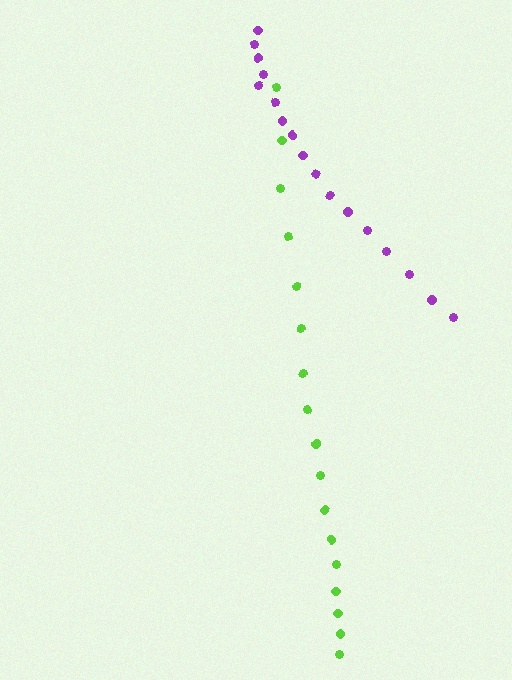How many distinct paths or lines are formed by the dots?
There are 2 distinct paths.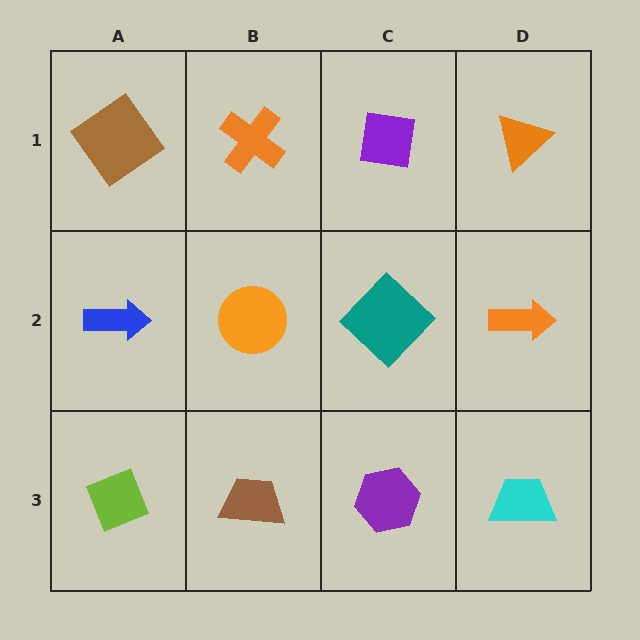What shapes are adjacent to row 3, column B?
An orange circle (row 2, column B), a lime diamond (row 3, column A), a purple hexagon (row 3, column C).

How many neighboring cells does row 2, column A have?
3.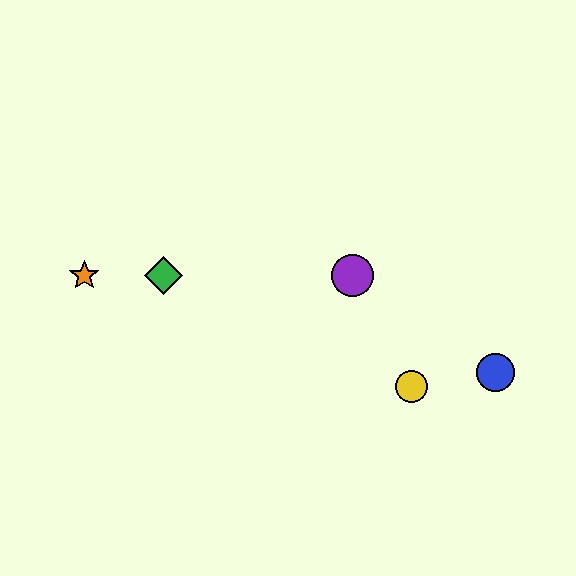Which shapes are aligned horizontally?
The red star, the green diamond, the purple circle, the orange star are aligned horizontally.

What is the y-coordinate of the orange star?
The orange star is at y≈276.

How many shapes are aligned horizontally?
4 shapes (the red star, the green diamond, the purple circle, the orange star) are aligned horizontally.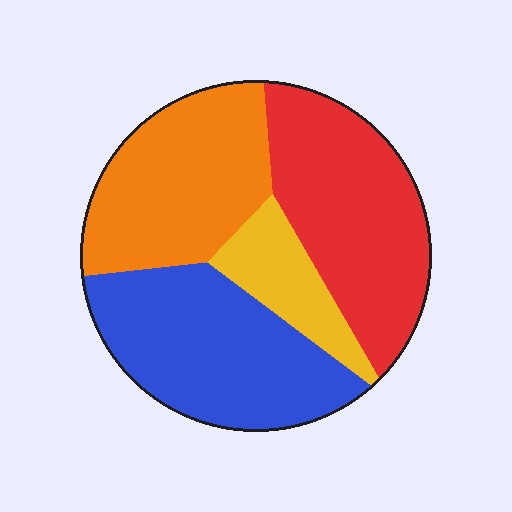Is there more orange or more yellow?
Orange.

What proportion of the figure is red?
Red covers roughly 30% of the figure.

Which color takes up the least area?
Yellow, at roughly 10%.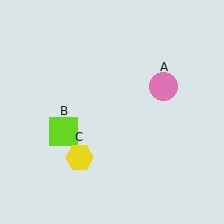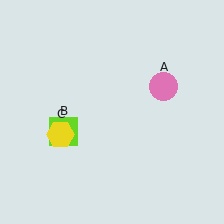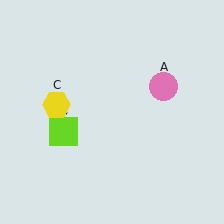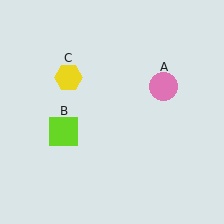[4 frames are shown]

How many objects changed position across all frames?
1 object changed position: yellow hexagon (object C).